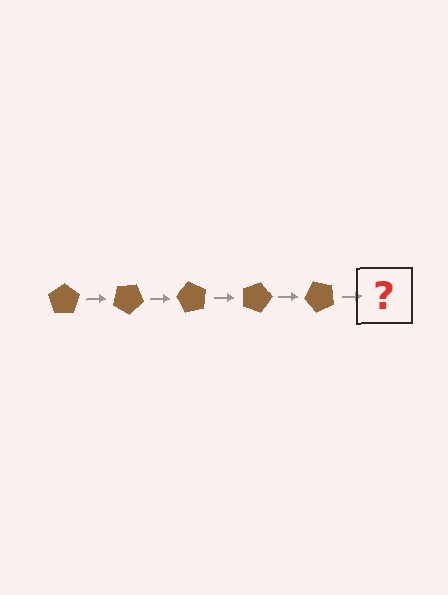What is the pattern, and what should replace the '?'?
The pattern is that the pentagon rotates 30 degrees each step. The '?' should be a brown pentagon rotated 150 degrees.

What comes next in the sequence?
The next element should be a brown pentagon rotated 150 degrees.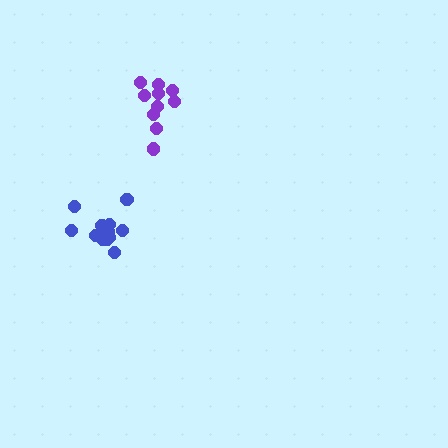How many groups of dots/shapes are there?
There are 2 groups.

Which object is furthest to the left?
The blue cluster is leftmost.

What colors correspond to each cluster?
The clusters are colored: purple, blue.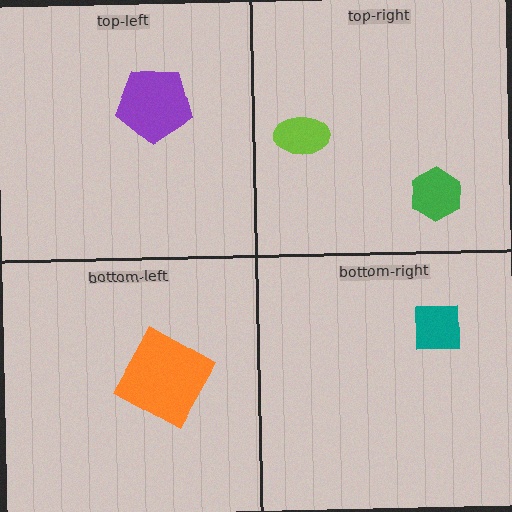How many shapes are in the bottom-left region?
1.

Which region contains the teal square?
The bottom-right region.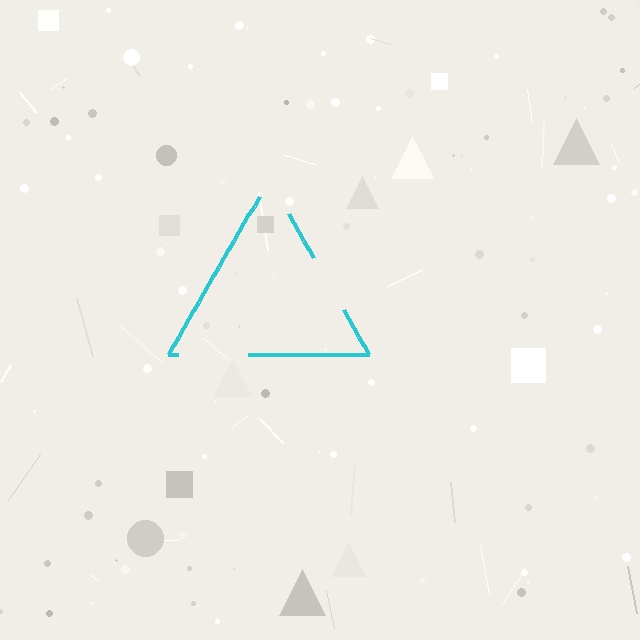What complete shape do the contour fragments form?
The contour fragments form a triangle.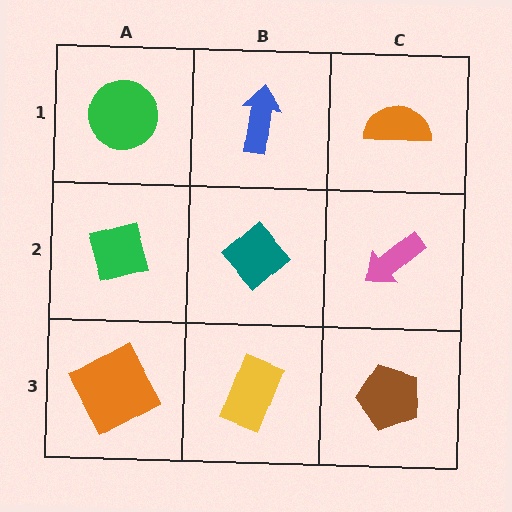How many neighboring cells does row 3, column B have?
3.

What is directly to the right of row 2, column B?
A pink arrow.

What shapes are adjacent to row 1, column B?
A teal diamond (row 2, column B), a green circle (row 1, column A), an orange semicircle (row 1, column C).